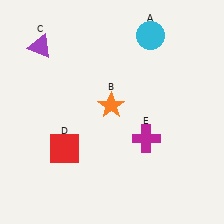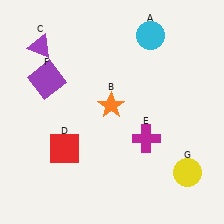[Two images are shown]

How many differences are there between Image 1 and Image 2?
There are 2 differences between the two images.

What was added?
A purple square (F), a yellow circle (G) were added in Image 2.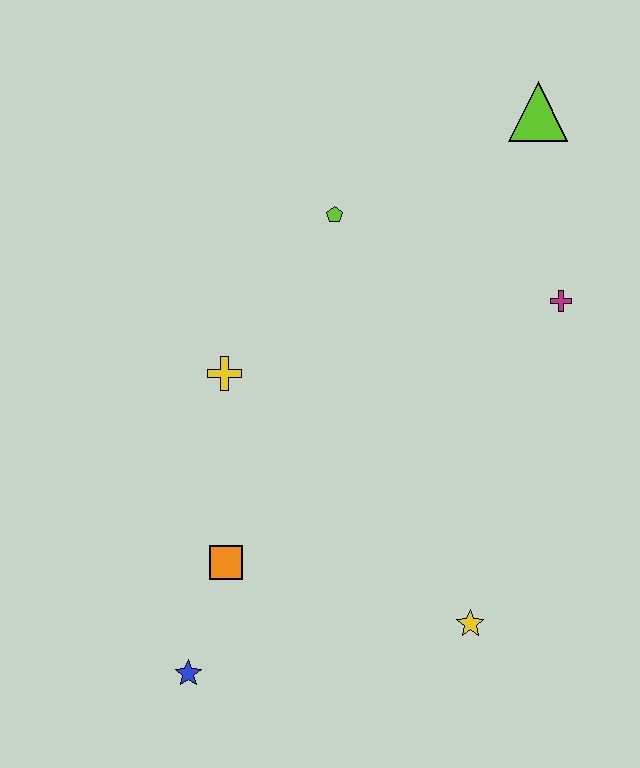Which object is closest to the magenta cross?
The lime triangle is closest to the magenta cross.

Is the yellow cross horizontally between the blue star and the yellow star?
Yes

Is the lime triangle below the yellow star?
No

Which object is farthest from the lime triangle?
The blue star is farthest from the lime triangle.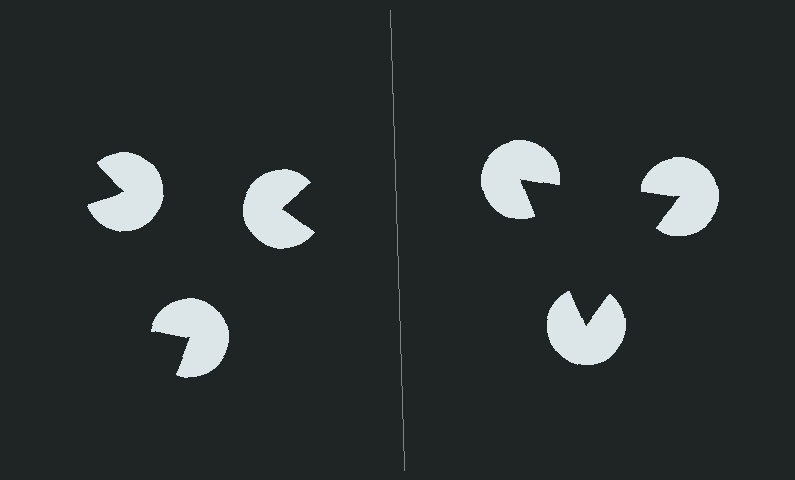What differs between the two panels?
The pac-man discs are positioned identically on both sides; only the wedge orientations differ. On the right they align to a triangle; on the left they are misaligned.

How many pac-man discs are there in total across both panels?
6 — 3 on each side.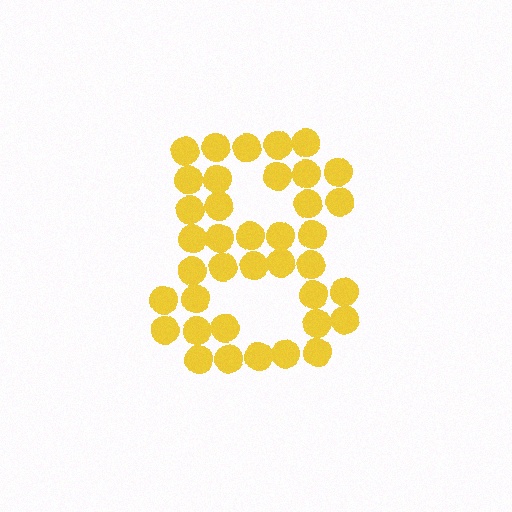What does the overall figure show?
The overall figure shows the digit 8.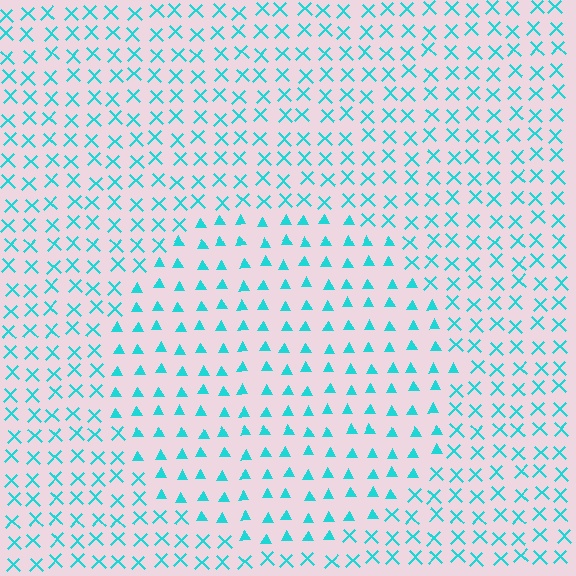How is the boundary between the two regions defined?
The boundary is defined by a change in element shape: triangles inside vs. X marks outside. All elements share the same color and spacing.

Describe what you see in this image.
The image is filled with small cyan elements arranged in a uniform grid. A circle-shaped region contains triangles, while the surrounding area contains X marks. The boundary is defined purely by the change in element shape.